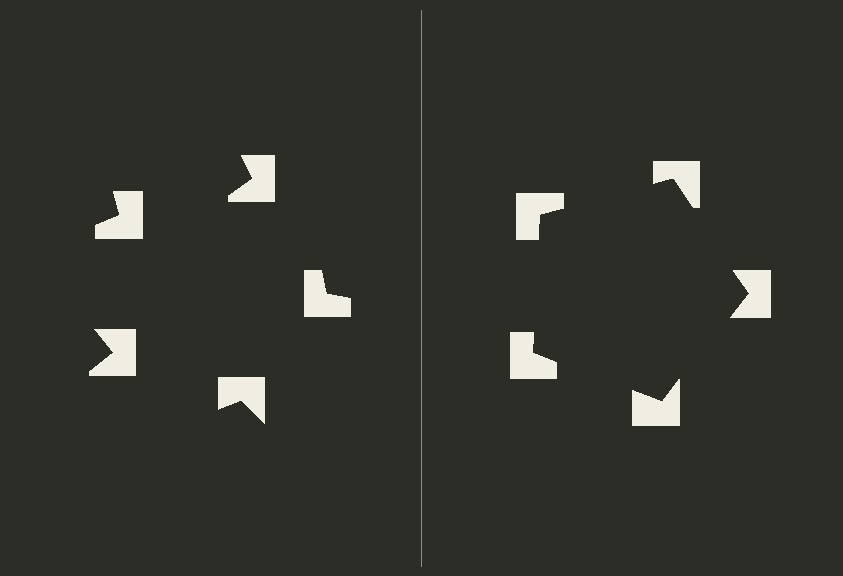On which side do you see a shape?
An illusory pentagon appears on the right side. On the left side the wedge cuts are rotated, so no coherent shape forms.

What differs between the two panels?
The notched squares are positioned identically on both sides; only the wedge orientations differ. On the right they align to a pentagon; on the left they are misaligned.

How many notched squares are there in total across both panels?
10 — 5 on each side.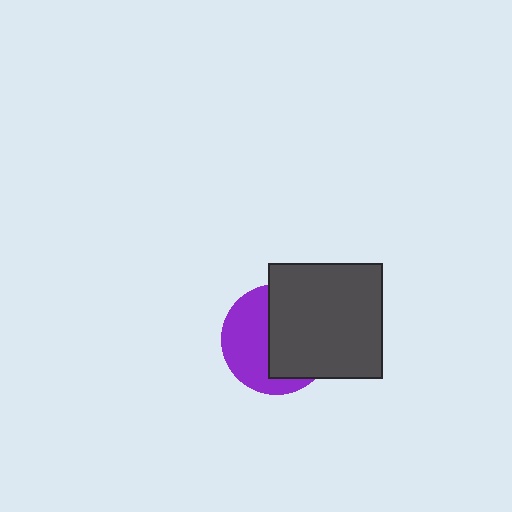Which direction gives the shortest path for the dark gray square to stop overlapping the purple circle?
Moving right gives the shortest separation.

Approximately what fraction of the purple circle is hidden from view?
Roughly 55% of the purple circle is hidden behind the dark gray square.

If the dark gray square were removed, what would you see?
You would see the complete purple circle.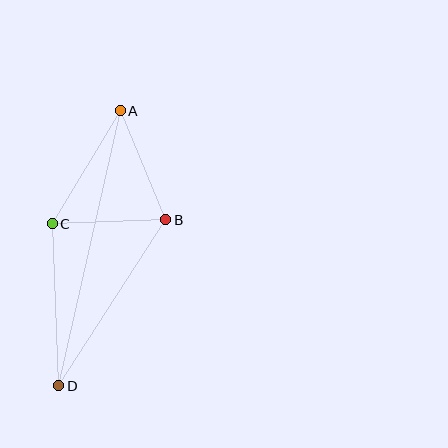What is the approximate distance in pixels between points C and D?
The distance between C and D is approximately 162 pixels.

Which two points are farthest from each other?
Points A and D are farthest from each other.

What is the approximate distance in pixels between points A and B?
The distance between A and B is approximately 118 pixels.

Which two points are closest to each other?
Points B and C are closest to each other.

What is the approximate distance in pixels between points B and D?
The distance between B and D is approximately 197 pixels.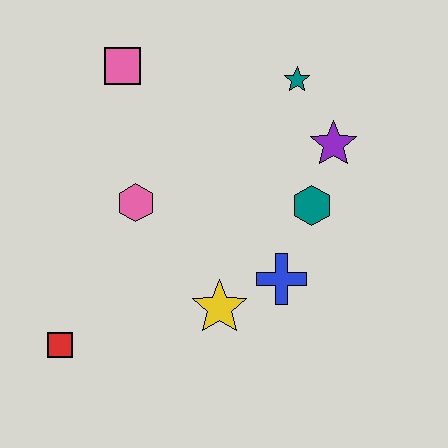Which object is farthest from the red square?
The teal star is farthest from the red square.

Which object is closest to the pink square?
The pink hexagon is closest to the pink square.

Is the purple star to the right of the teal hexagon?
Yes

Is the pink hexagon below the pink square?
Yes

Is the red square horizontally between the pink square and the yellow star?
No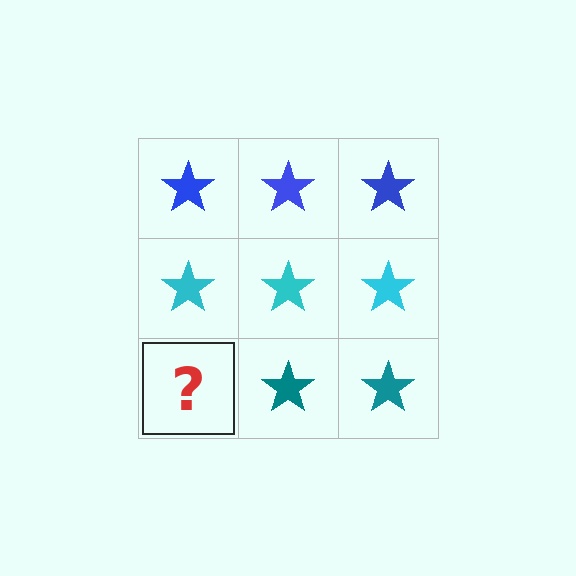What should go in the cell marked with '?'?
The missing cell should contain a teal star.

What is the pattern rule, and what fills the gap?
The rule is that each row has a consistent color. The gap should be filled with a teal star.